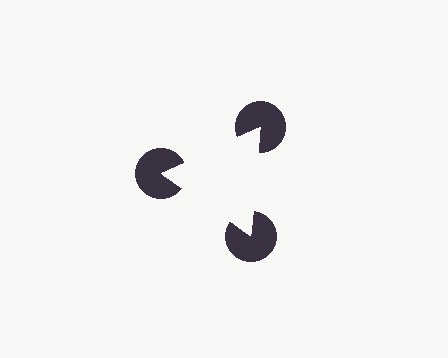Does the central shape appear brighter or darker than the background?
It typically appears slightly brighter than the background, even though no actual brightness change is drawn.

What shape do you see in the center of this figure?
An illusory triangle — its edges are inferred from the aligned wedge cuts in the pac-man discs, not physically drawn.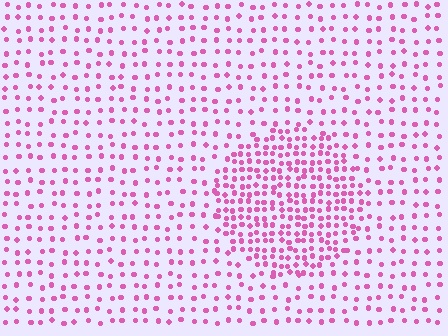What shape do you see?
I see a circle.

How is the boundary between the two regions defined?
The boundary is defined by a change in element density (approximately 2.2x ratio). All elements are the same color, size, and shape.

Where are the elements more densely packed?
The elements are more densely packed inside the circle boundary.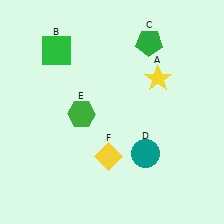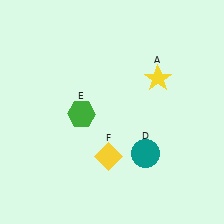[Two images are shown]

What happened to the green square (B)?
The green square (B) was removed in Image 2. It was in the top-left area of Image 1.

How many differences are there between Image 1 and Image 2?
There are 2 differences between the two images.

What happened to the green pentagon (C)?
The green pentagon (C) was removed in Image 2. It was in the top-right area of Image 1.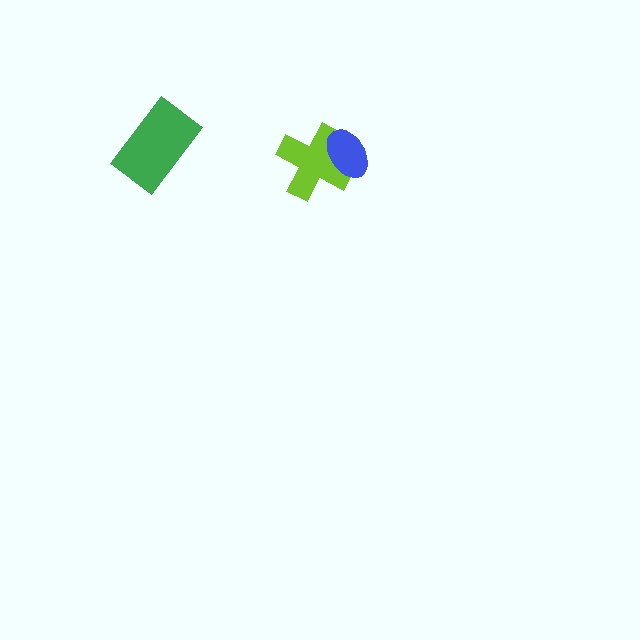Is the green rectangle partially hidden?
No, no other shape covers it.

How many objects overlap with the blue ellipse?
1 object overlaps with the blue ellipse.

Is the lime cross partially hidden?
Yes, it is partially covered by another shape.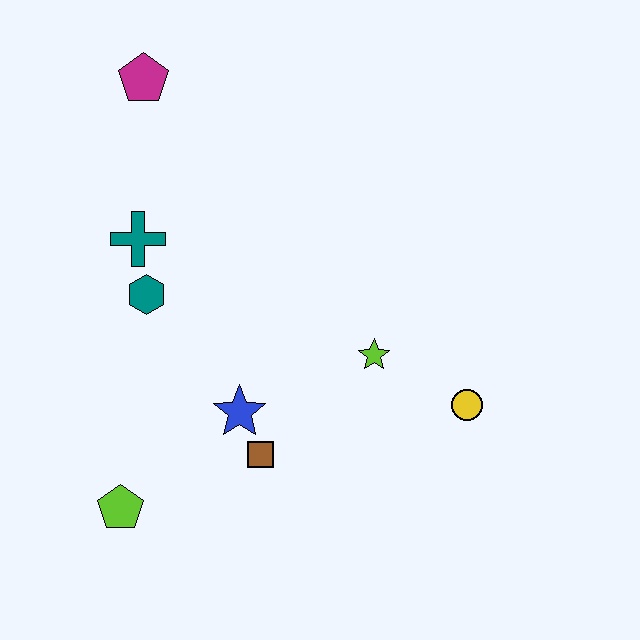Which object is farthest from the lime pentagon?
The magenta pentagon is farthest from the lime pentagon.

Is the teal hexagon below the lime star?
No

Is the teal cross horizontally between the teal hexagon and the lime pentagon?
Yes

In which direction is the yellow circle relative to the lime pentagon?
The yellow circle is to the right of the lime pentagon.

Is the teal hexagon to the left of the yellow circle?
Yes